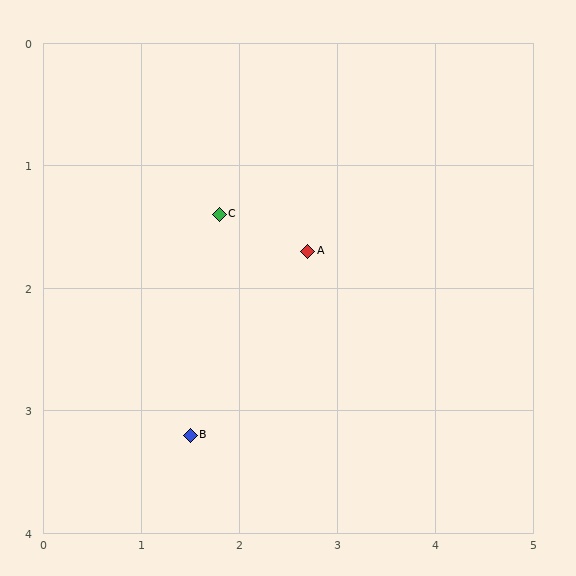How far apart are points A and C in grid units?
Points A and C are about 0.9 grid units apart.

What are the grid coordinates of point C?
Point C is at approximately (1.8, 1.4).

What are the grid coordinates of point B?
Point B is at approximately (1.5, 3.2).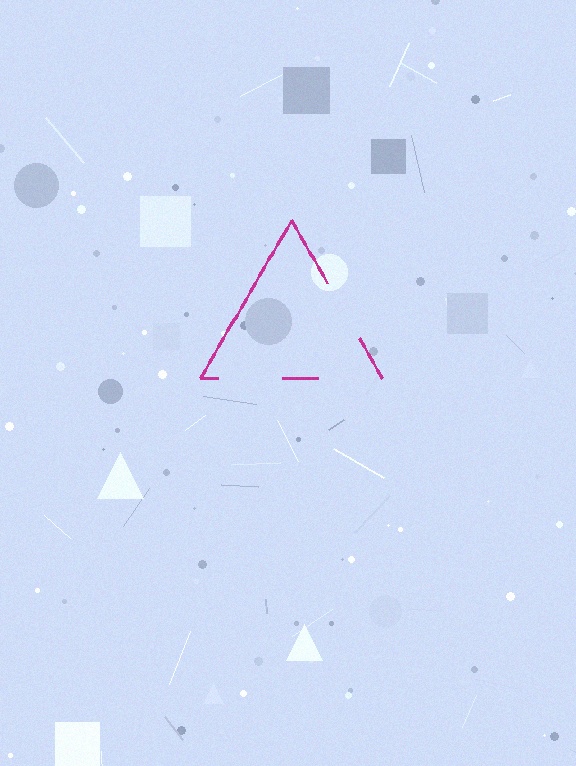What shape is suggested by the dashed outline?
The dashed outline suggests a triangle.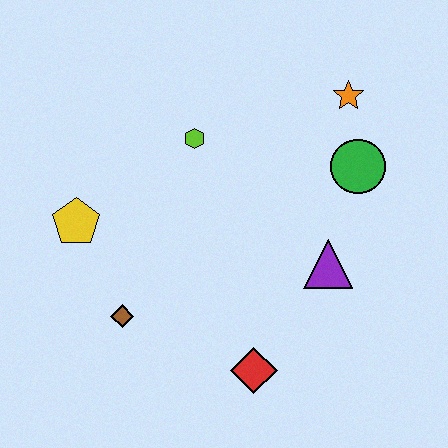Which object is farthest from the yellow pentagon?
The orange star is farthest from the yellow pentagon.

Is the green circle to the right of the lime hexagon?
Yes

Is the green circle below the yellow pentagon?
No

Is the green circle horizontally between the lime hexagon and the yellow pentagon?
No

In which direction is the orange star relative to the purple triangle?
The orange star is above the purple triangle.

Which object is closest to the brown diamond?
The yellow pentagon is closest to the brown diamond.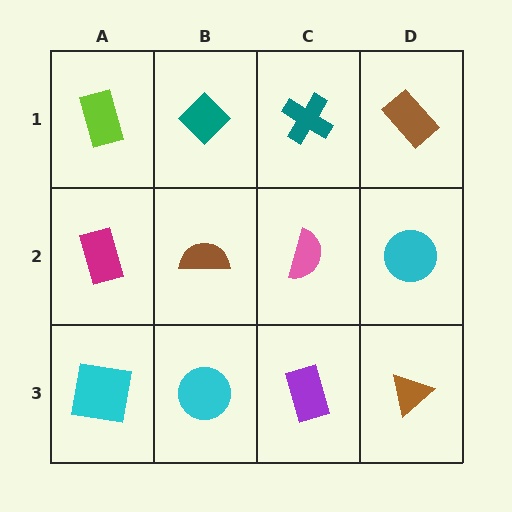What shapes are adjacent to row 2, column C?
A teal cross (row 1, column C), a purple rectangle (row 3, column C), a brown semicircle (row 2, column B), a cyan circle (row 2, column D).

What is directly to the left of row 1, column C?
A teal diamond.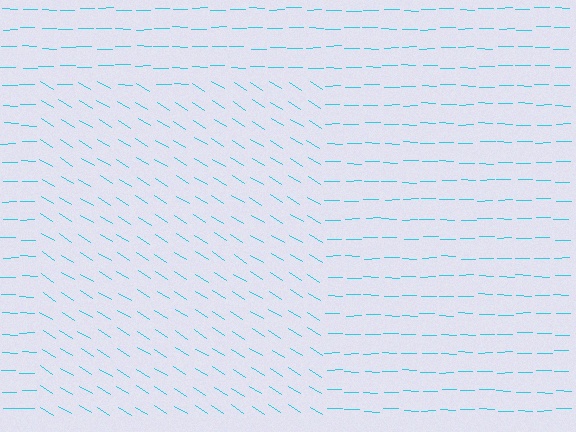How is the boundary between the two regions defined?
The boundary is defined purely by a change in line orientation (approximately 31 degrees difference). All lines are the same color and thickness.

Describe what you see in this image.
The image is filled with small cyan line segments. A rectangle region in the image has lines oriented differently from the surrounding lines, creating a visible texture boundary.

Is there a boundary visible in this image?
Yes, there is a texture boundary formed by a change in line orientation.